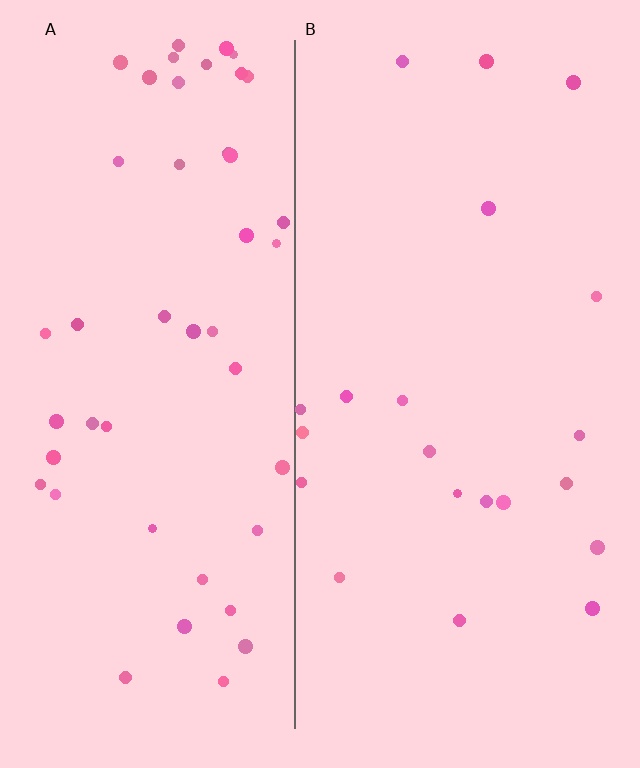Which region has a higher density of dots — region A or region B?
A (the left).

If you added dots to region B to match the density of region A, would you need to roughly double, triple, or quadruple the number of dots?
Approximately double.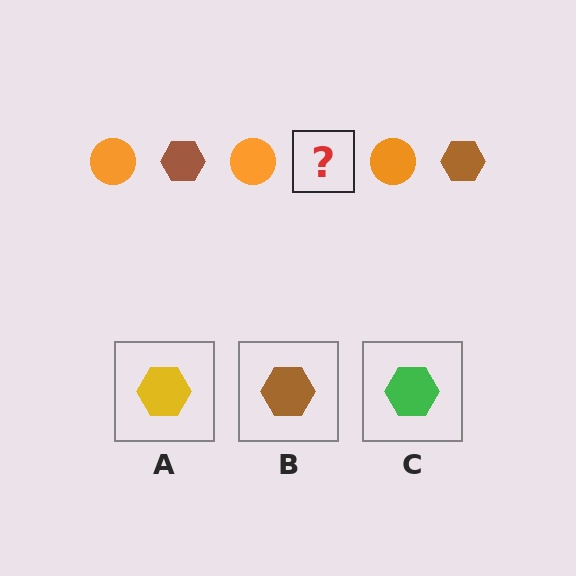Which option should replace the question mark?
Option B.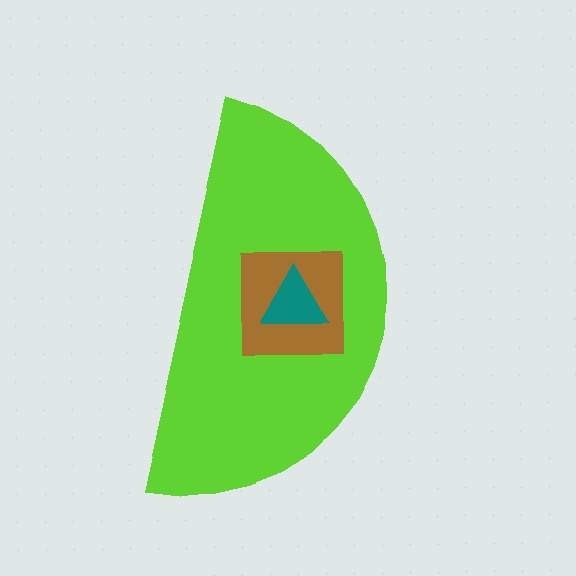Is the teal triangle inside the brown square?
Yes.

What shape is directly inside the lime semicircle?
The brown square.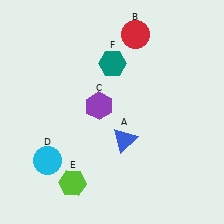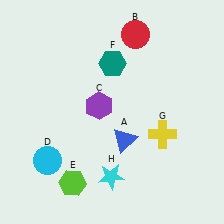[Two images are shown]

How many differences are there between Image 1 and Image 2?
There are 2 differences between the two images.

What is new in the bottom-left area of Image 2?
A cyan star (H) was added in the bottom-left area of Image 2.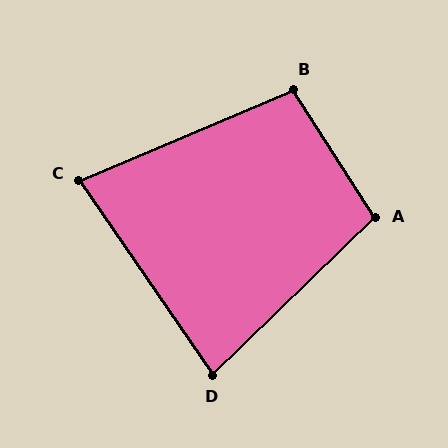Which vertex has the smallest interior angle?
C, at approximately 79 degrees.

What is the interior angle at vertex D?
Approximately 80 degrees (acute).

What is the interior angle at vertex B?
Approximately 100 degrees (obtuse).